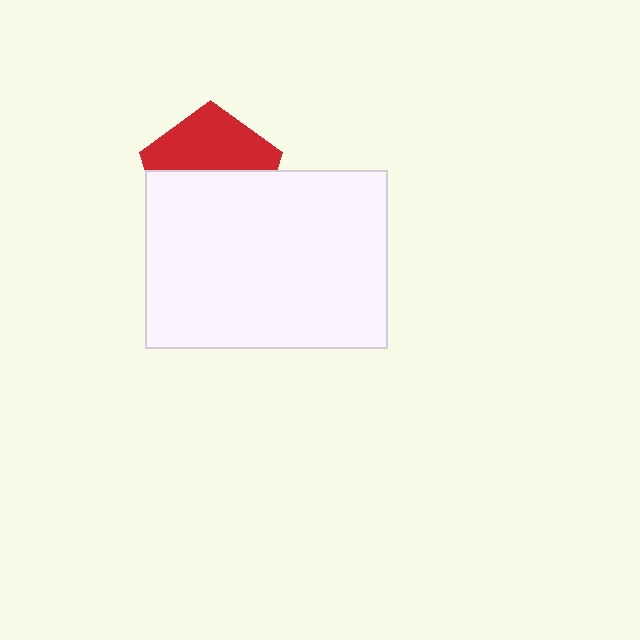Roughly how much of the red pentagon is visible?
A small part of it is visible (roughly 45%).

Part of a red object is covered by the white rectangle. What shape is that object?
It is a pentagon.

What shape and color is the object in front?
The object in front is a white rectangle.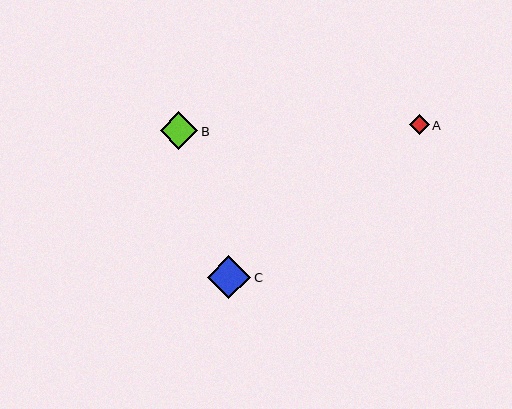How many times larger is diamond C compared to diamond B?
Diamond C is approximately 1.2 times the size of diamond B.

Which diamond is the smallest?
Diamond A is the smallest with a size of approximately 20 pixels.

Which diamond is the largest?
Diamond C is the largest with a size of approximately 43 pixels.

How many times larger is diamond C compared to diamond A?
Diamond C is approximately 2.2 times the size of diamond A.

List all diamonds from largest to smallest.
From largest to smallest: C, B, A.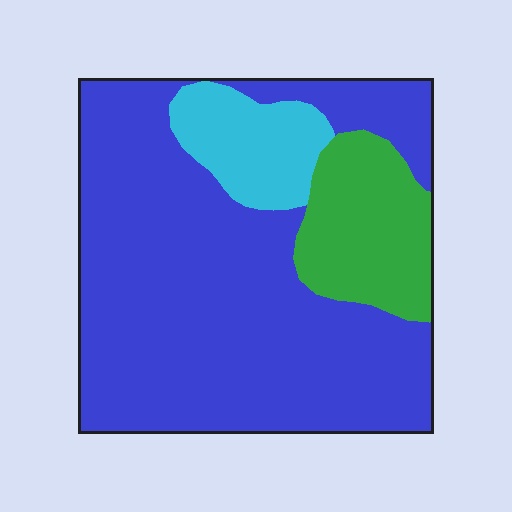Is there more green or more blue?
Blue.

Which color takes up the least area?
Cyan, at roughly 10%.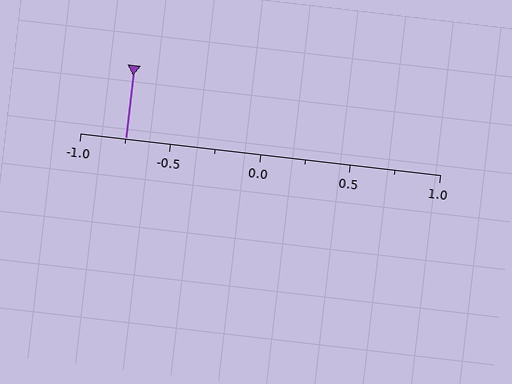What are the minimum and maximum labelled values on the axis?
The axis runs from -1.0 to 1.0.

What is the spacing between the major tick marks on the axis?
The major ticks are spaced 0.5 apart.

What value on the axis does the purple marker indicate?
The marker indicates approximately -0.75.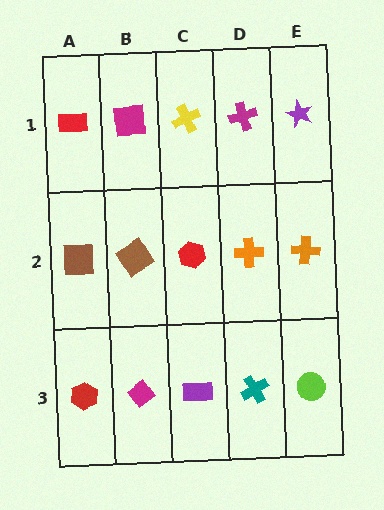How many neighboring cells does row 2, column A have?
3.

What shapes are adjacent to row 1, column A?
A brown square (row 2, column A), a magenta square (row 1, column B).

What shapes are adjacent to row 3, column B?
A brown diamond (row 2, column B), a red hexagon (row 3, column A), a purple rectangle (row 3, column C).